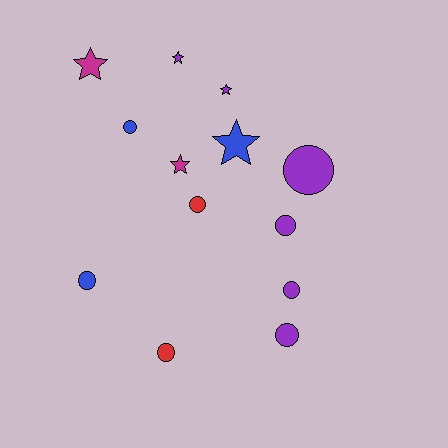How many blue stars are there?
There is 1 blue star.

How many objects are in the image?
There are 13 objects.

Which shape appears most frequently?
Circle, with 8 objects.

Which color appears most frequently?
Purple, with 6 objects.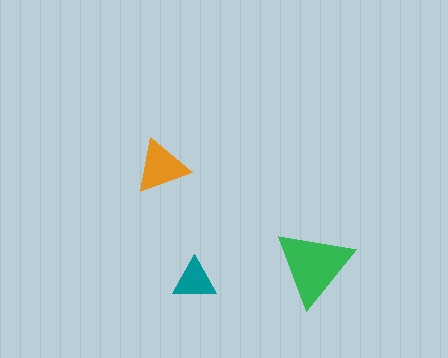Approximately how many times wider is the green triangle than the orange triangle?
About 1.5 times wider.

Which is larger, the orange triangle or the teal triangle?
The orange one.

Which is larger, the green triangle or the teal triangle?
The green one.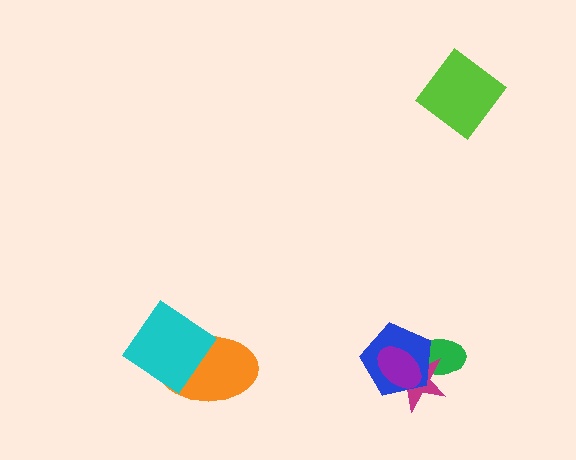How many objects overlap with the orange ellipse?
1 object overlaps with the orange ellipse.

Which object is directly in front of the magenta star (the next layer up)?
The blue pentagon is directly in front of the magenta star.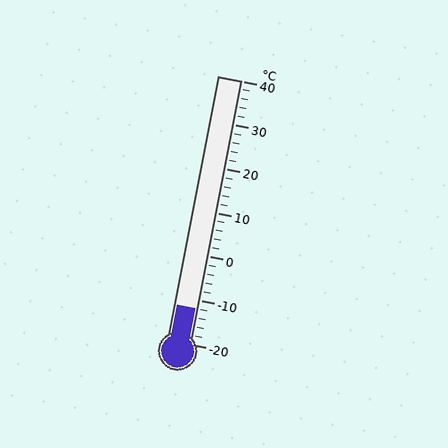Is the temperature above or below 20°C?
The temperature is below 20°C.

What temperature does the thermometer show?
The thermometer shows approximately -12°C.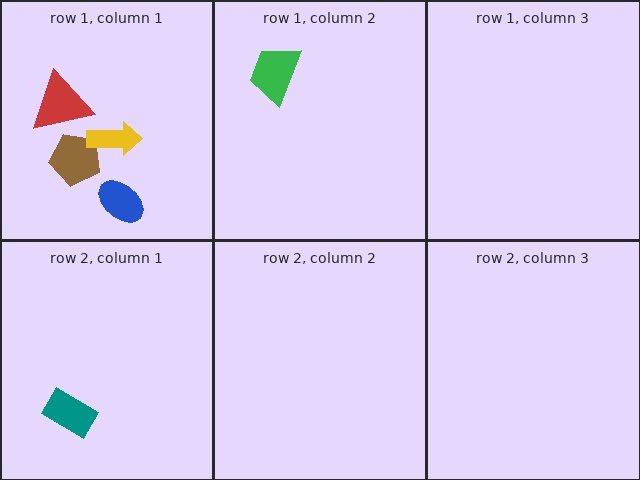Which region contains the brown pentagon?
The row 1, column 1 region.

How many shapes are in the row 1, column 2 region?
1.